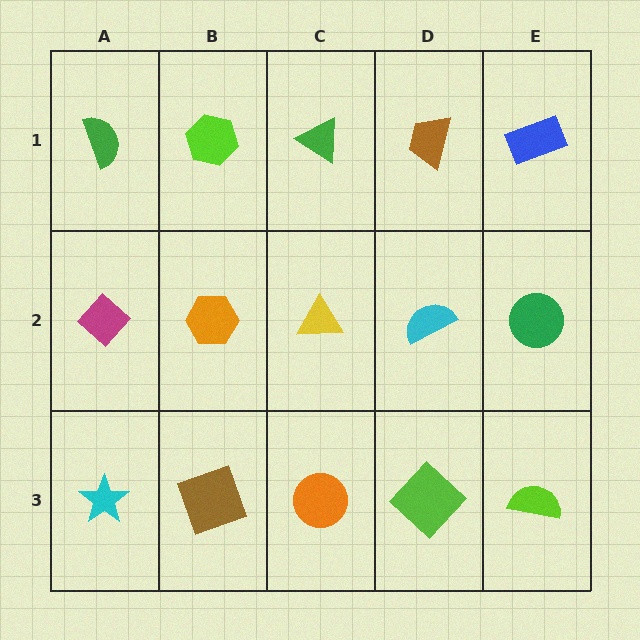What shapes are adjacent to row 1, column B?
An orange hexagon (row 2, column B), a green semicircle (row 1, column A), a green triangle (row 1, column C).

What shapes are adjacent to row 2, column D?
A brown trapezoid (row 1, column D), a lime diamond (row 3, column D), a yellow triangle (row 2, column C), a green circle (row 2, column E).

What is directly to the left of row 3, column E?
A lime diamond.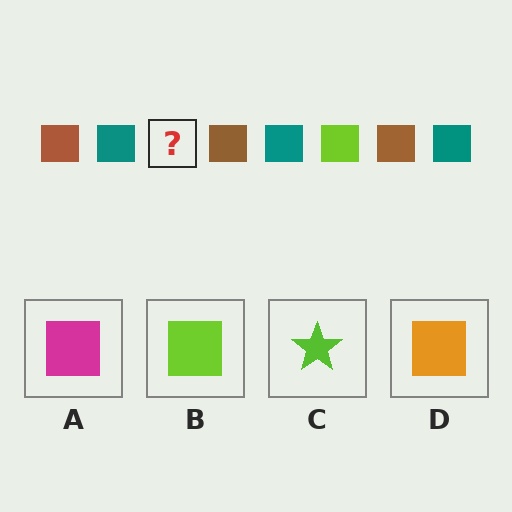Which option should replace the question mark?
Option B.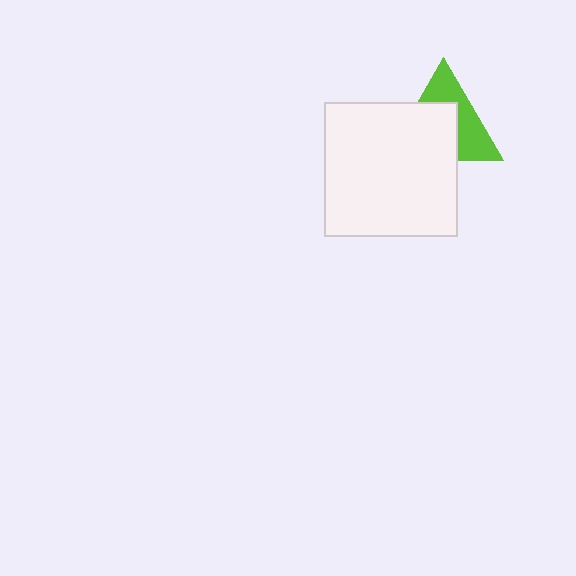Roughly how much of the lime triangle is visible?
About half of it is visible (roughly 46%).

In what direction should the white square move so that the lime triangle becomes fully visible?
The white square should move toward the lower-left. That is the shortest direction to clear the overlap and leave the lime triangle fully visible.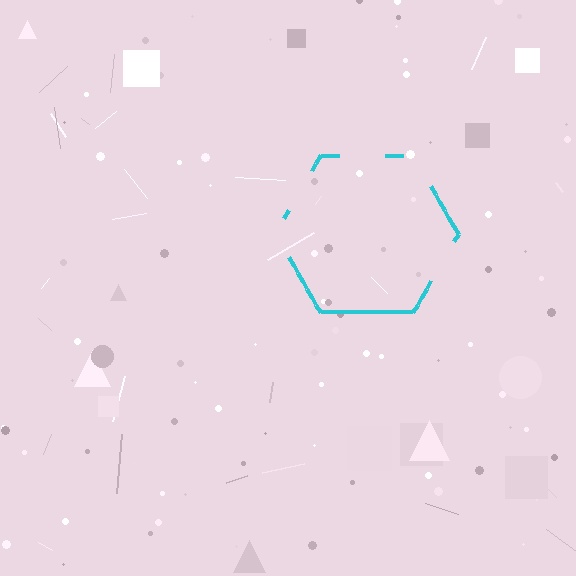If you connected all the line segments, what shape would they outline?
They would outline a hexagon.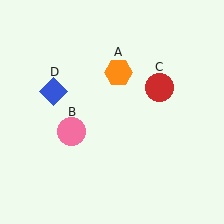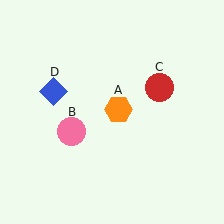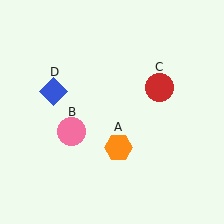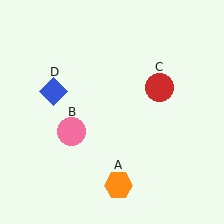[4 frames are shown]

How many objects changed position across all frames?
1 object changed position: orange hexagon (object A).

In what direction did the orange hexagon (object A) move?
The orange hexagon (object A) moved down.